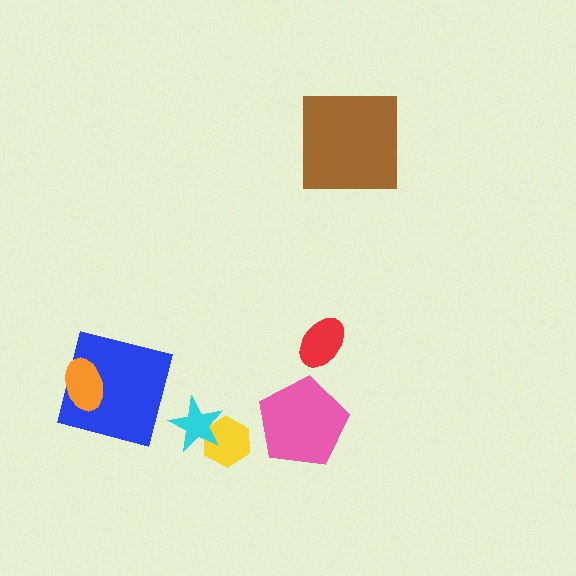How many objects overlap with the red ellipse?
0 objects overlap with the red ellipse.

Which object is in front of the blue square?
The orange ellipse is in front of the blue square.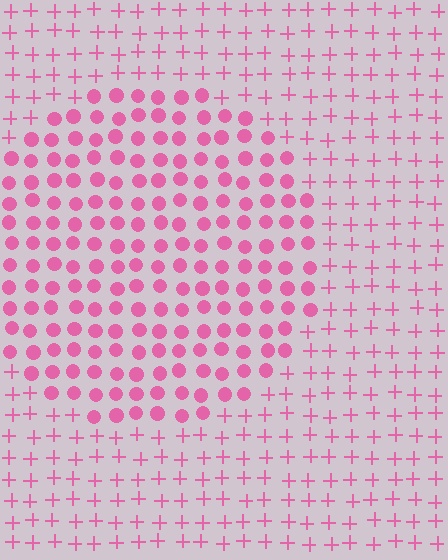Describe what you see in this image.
The image is filled with small pink elements arranged in a uniform grid. A circle-shaped region contains circles, while the surrounding area contains plus signs. The boundary is defined purely by the change in element shape.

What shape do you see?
I see a circle.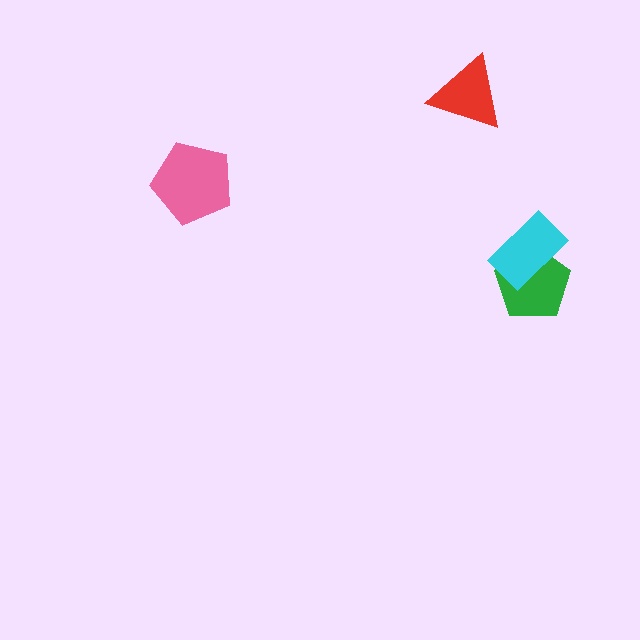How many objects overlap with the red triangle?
0 objects overlap with the red triangle.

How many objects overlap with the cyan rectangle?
1 object overlaps with the cyan rectangle.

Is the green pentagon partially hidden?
Yes, it is partially covered by another shape.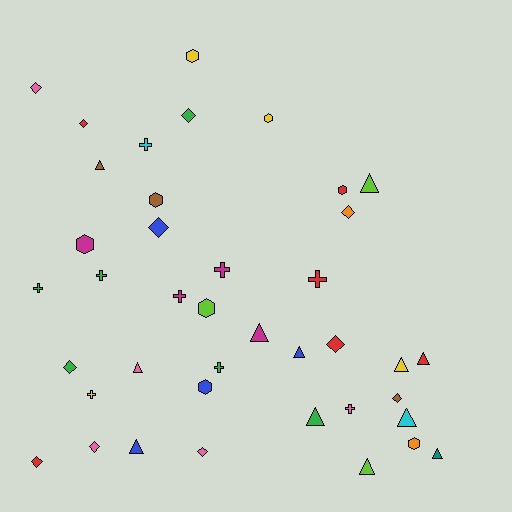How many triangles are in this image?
There are 12 triangles.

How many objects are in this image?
There are 40 objects.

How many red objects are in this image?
There are 6 red objects.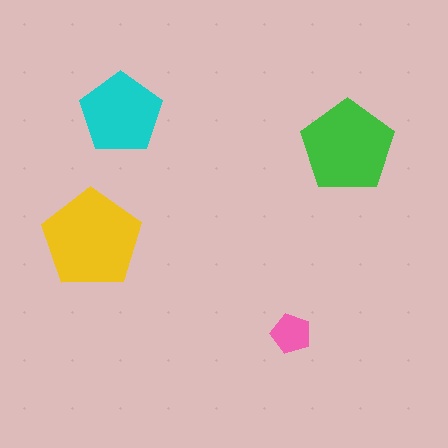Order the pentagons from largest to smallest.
the yellow one, the green one, the cyan one, the pink one.